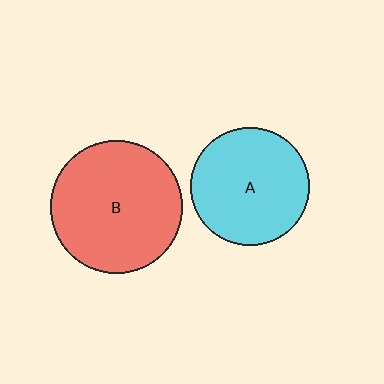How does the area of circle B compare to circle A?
Approximately 1.2 times.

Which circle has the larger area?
Circle B (red).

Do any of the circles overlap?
No, none of the circles overlap.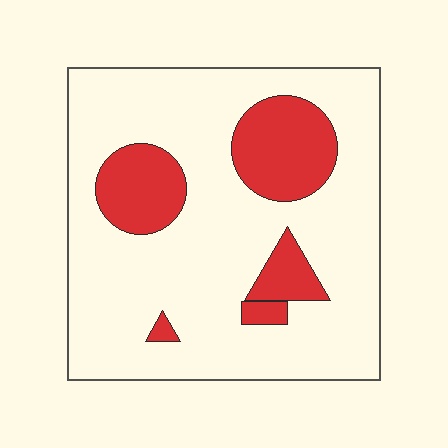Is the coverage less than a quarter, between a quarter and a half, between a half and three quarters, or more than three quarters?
Less than a quarter.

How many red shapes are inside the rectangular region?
5.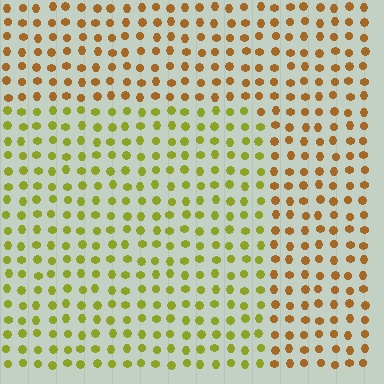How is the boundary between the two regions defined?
The boundary is defined purely by a slight shift in hue (about 40 degrees). Spacing, size, and orientation are identical on both sides.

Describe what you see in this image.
The image is filled with small brown elements in a uniform arrangement. A rectangle-shaped region is visible where the elements are tinted to a slightly different hue, forming a subtle color boundary.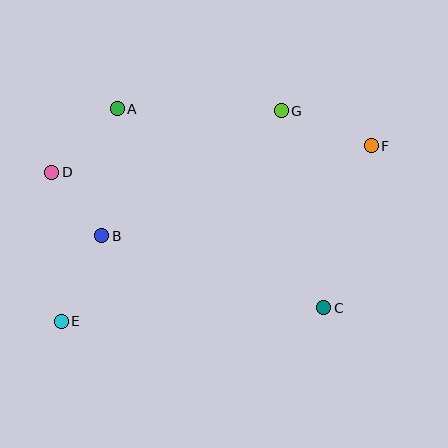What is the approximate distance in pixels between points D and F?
The distance between D and F is approximately 321 pixels.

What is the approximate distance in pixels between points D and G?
The distance between D and G is approximately 237 pixels.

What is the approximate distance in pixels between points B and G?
The distance between B and G is approximately 219 pixels.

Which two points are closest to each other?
Points B and D are closest to each other.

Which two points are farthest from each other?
Points E and F are farthest from each other.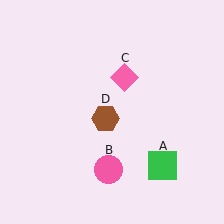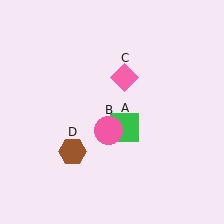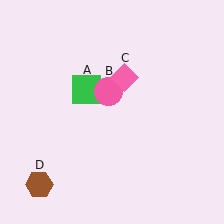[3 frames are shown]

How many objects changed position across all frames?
3 objects changed position: green square (object A), pink circle (object B), brown hexagon (object D).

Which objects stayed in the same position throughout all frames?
Pink diamond (object C) remained stationary.